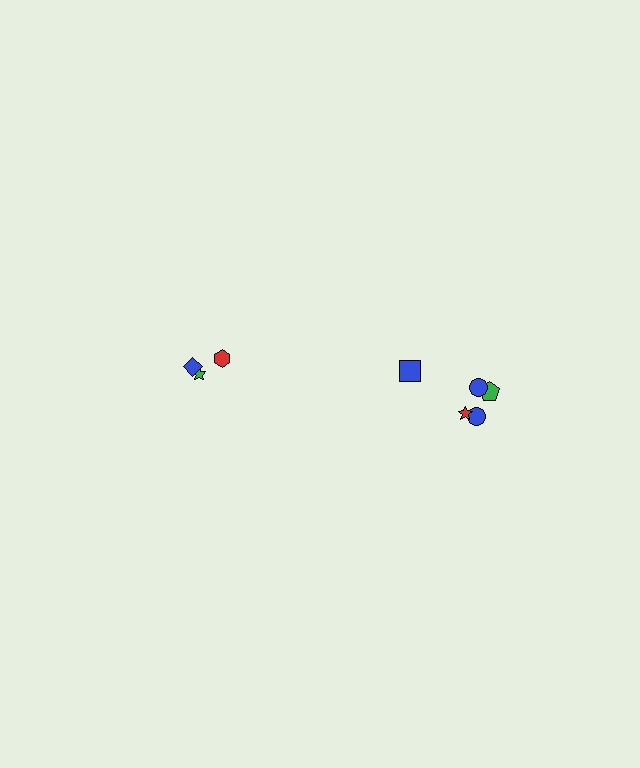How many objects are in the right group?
There are 5 objects.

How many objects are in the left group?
There are 3 objects.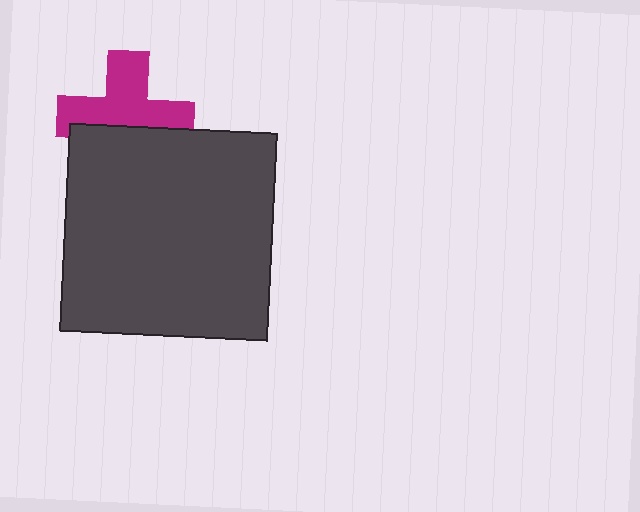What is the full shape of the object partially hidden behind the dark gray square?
The partially hidden object is a magenta cross.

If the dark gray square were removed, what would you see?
You would see the complete magenta cross.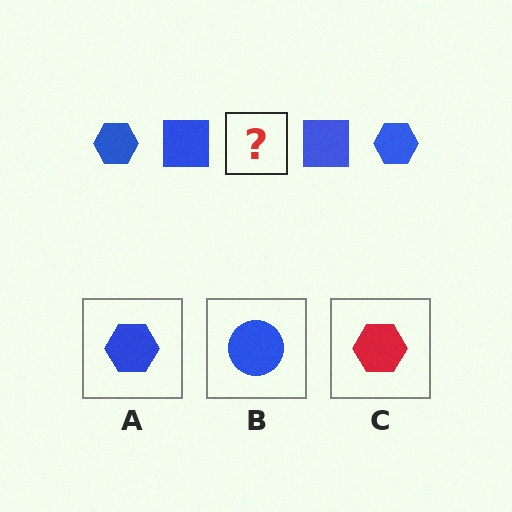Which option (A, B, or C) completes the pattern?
A.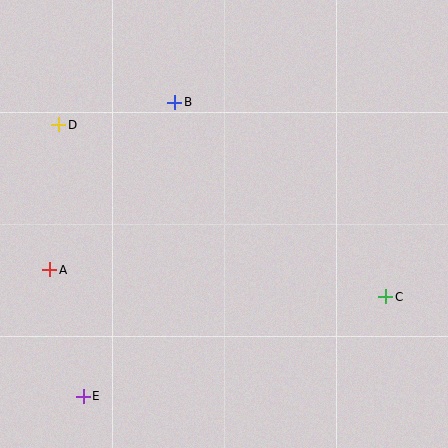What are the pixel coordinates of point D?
Point D is at (59, 125).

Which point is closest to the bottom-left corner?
Point E is closest to the bottom-left corner.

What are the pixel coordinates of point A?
Point A is at (50, 270).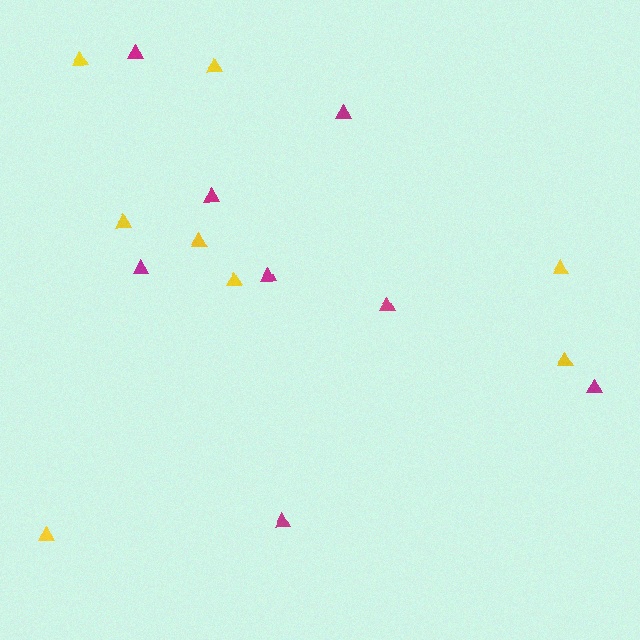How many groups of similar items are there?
There are 2 groups: one group of magenta triangles (8) and one group of yellow triangles (8).